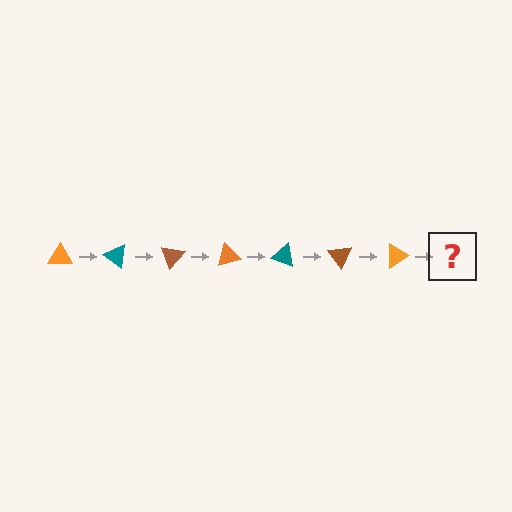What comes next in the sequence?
The next element should be a teal triangle, rotated 245 degrees from the start.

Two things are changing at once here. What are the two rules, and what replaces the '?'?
The two rules are that it rotates 35 degrees each step and the color cycles through orange, teal, and brown. The '?' should be a teal triangle, rotated 245 degrees from the start.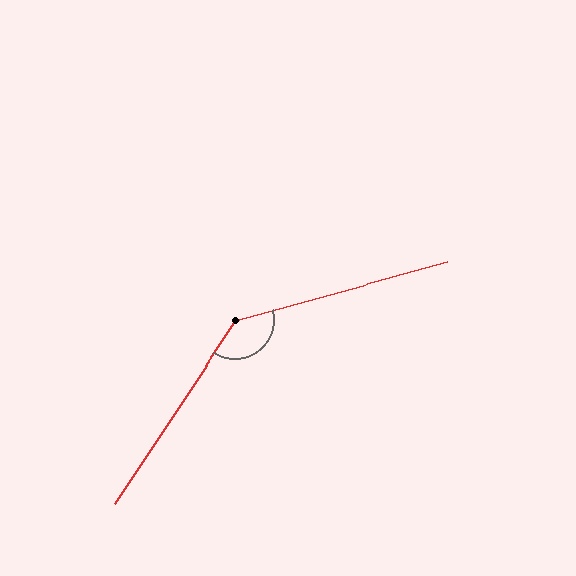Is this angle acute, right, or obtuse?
It is obtuse.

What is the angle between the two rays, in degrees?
Approximately 139 degrees.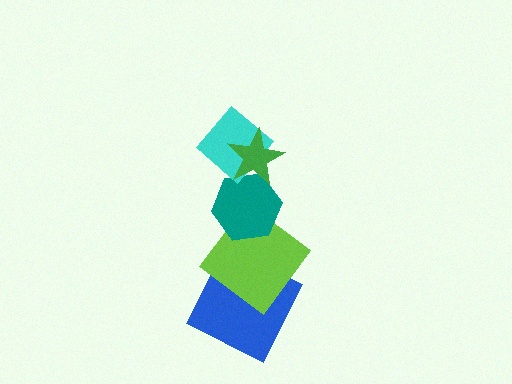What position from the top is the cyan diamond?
The cyan diamond is 2nd from the top.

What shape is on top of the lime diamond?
The teal hexagon is on top of the lime diamond.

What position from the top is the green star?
The green star is 1st from the top.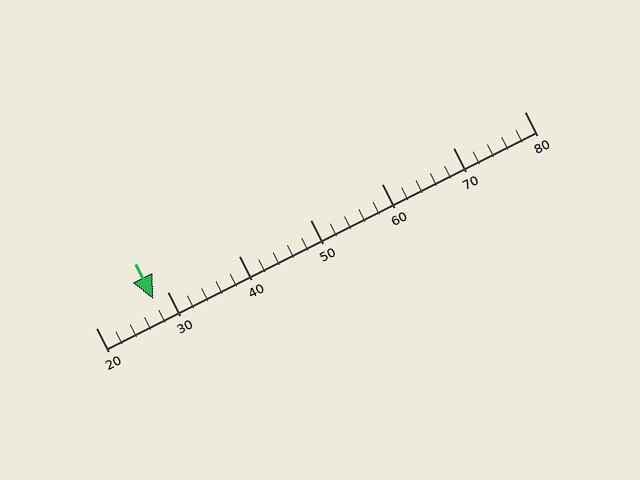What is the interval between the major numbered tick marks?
The major tick marks are spaced 10 units apart.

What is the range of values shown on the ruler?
The ruler shows values from 20 to 80.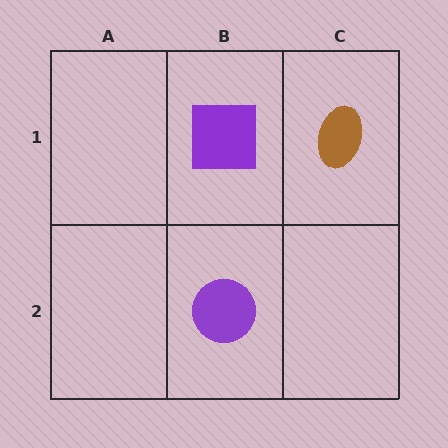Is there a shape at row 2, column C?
No, that cell is empty.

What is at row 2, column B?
A purple circle.